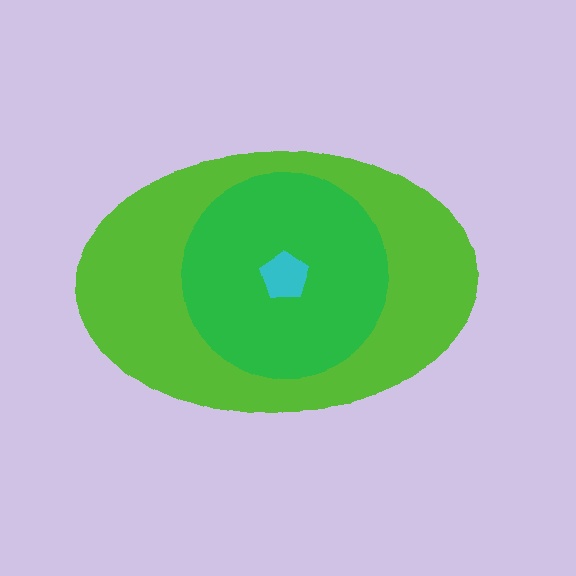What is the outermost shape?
The lime ellipse.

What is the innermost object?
The cyan pentagon.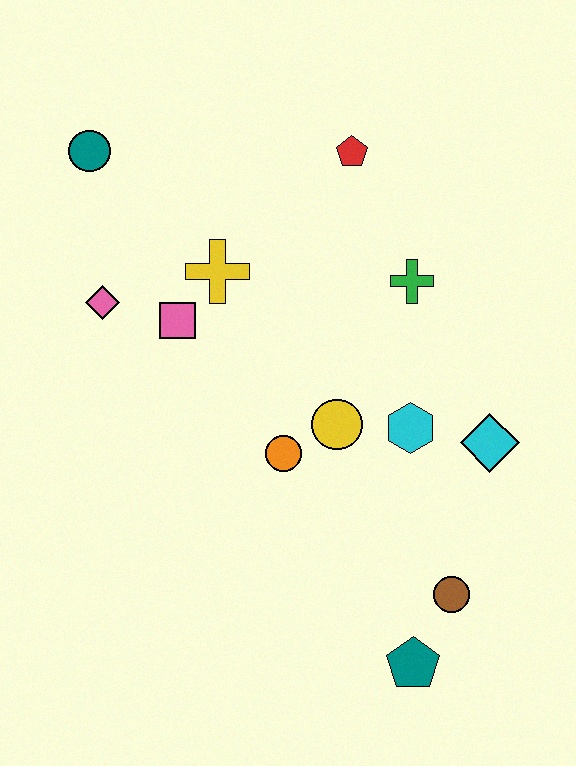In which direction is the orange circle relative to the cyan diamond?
The orange circle is to the left of the cyan diamond.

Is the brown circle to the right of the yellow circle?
Yes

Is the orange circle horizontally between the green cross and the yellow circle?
No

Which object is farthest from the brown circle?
The teal circle is farthest from the brown circle.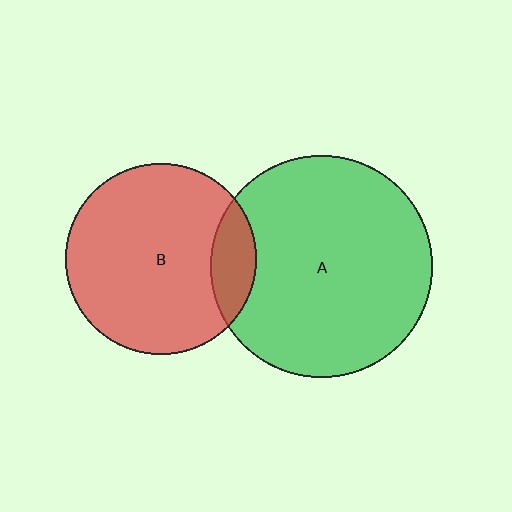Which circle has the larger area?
Circle A (green).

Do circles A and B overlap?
Yes.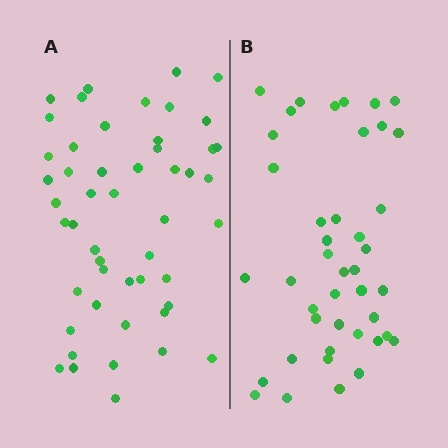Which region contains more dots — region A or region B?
Region A (the left region) has more dots.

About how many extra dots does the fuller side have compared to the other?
Region A has roughly 8 or so more dots than region B.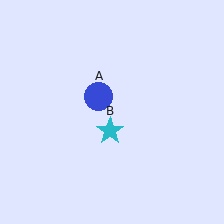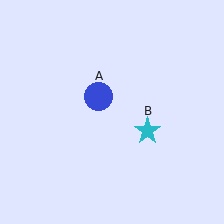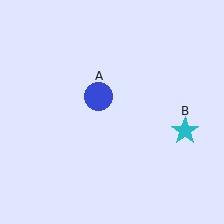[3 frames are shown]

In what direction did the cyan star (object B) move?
The cyan star (object B) moved right.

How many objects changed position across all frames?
1 object changed position: cyan star (object B).